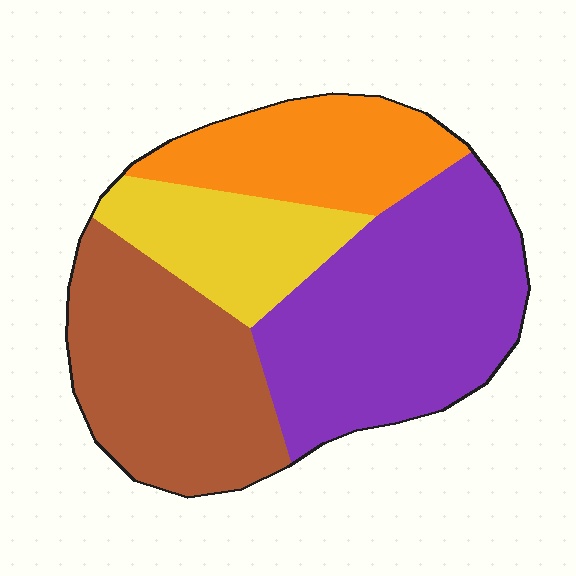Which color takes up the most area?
Purple, at roughly 35%.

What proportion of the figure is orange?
Orange covers 19% of the figure.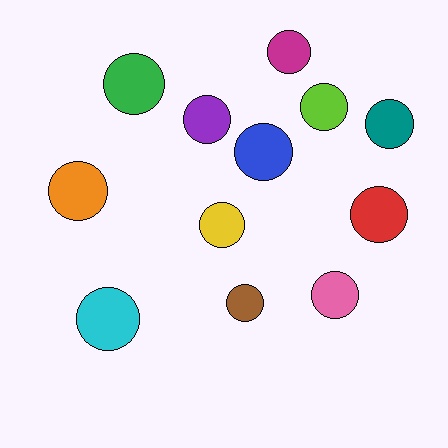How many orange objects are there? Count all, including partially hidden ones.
There is 1 orange object.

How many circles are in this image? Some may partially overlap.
There are 12 circles.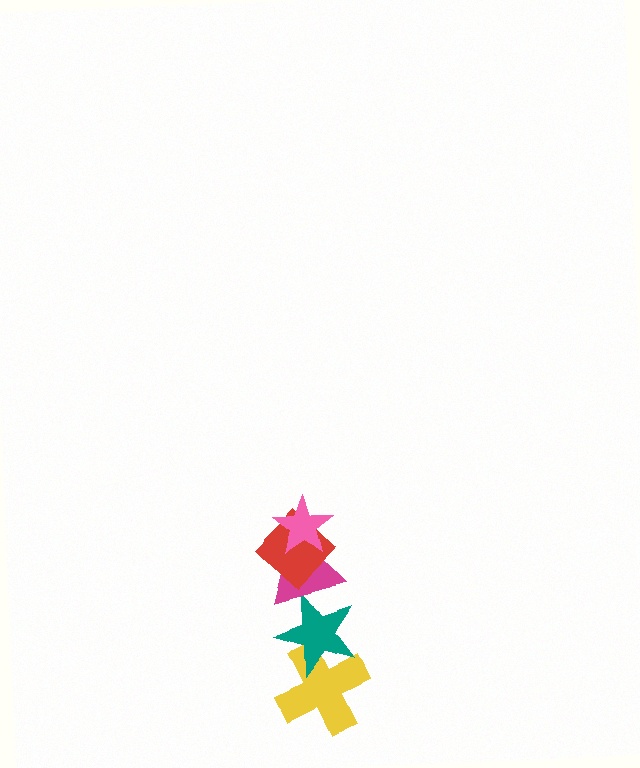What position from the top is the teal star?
The teal star is 4th from the top.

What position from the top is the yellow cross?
The yellow cross is 5th from the top.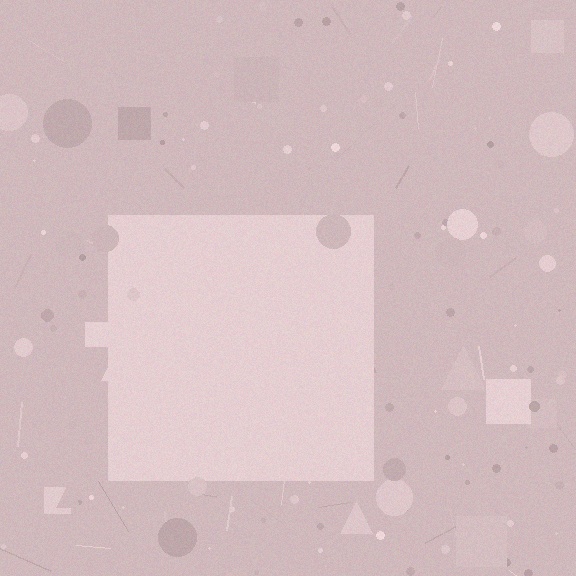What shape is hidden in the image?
A square is hidden in the image.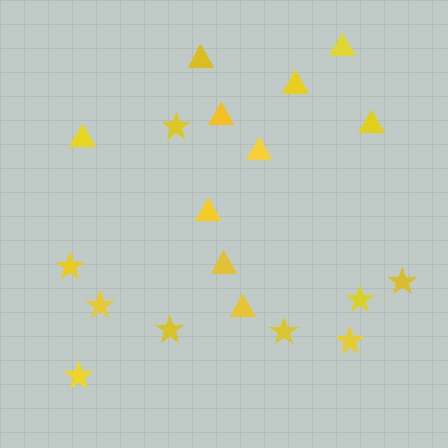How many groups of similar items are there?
There are 2 groups: one group of triangles (10) and one group of stars (9).